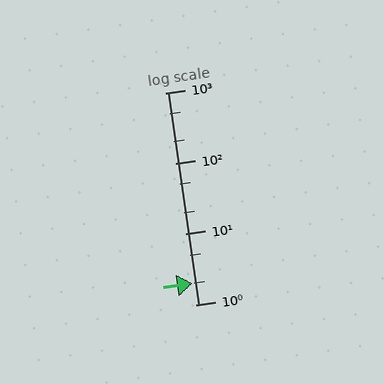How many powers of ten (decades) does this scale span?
The scale spans 3 decades, from 1 to 1000.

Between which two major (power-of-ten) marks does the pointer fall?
The pointer is between 1 and 10.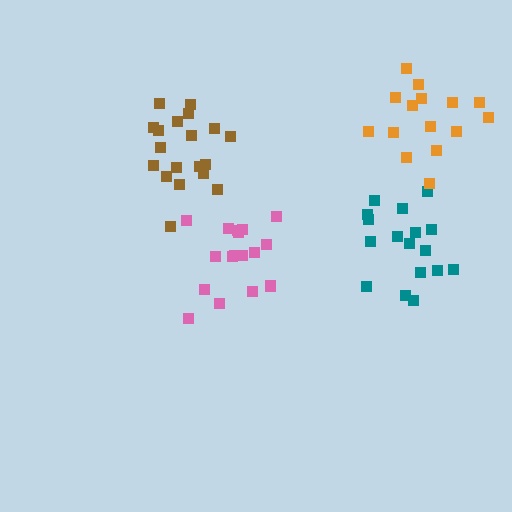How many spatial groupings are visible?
There are 4 spatial groupings.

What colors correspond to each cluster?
The clusters are colored: teal, orange, brown, pink.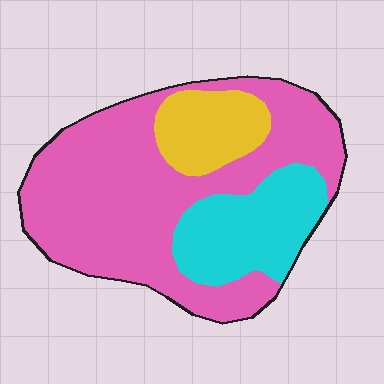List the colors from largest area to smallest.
From largest to smallest: pink, cyan, yellow.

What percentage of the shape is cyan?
Cyan takes up about one fifth (1/5) of the shape.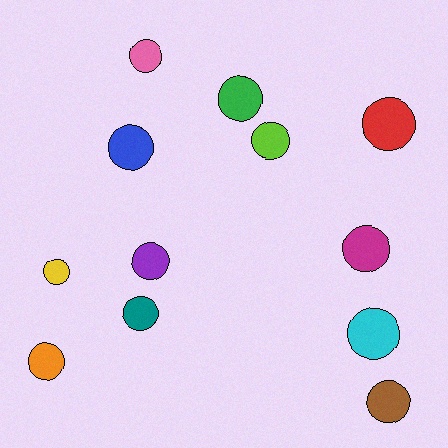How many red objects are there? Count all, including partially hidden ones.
There is 1 red object.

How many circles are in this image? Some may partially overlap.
There are 12 circles.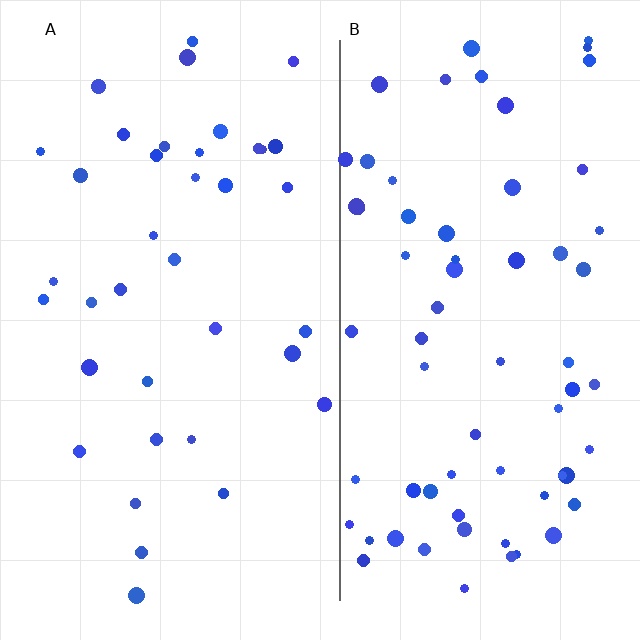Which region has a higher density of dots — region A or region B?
B (the right).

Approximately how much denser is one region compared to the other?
Approximately 1.8× — region B over region A.